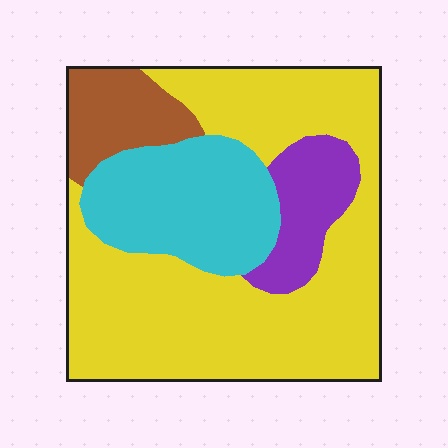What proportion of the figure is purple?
Purple takes up about one tenth (1/10) of the figure.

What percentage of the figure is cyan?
Cyan takes up about one fifth (1/5) of the figure.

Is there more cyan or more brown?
Cyan.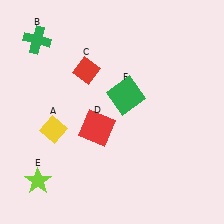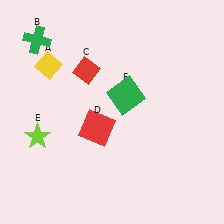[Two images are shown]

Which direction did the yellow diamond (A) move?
The yellow diamond (A) moved up.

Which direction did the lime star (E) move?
The lime star (E) moved up.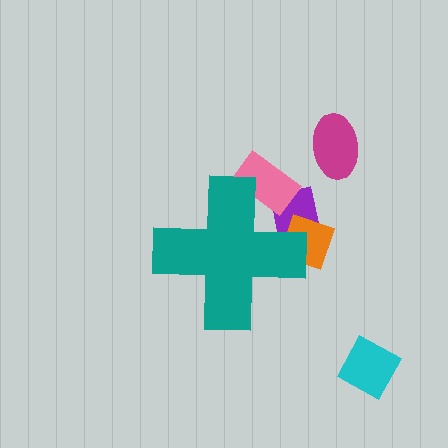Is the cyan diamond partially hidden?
No, the cyan diamond is fully visible.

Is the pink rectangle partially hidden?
Yes, the pink rectangle is partially hidden behind the teal cross.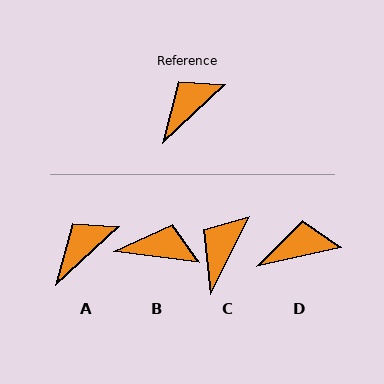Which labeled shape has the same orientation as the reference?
A.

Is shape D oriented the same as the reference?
No, it is off by about 31 degrees.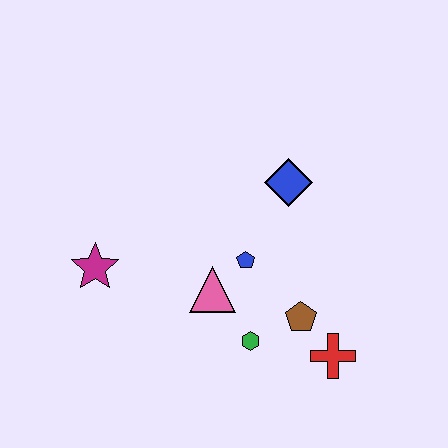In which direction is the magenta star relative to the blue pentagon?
The magenta star is to the left of the blue pentagon.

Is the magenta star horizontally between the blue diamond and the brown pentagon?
No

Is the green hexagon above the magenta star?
No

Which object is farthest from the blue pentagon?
The magenta star is farthest from the blue pentagon.